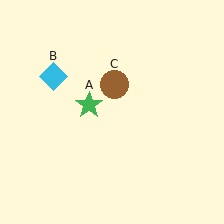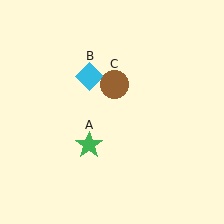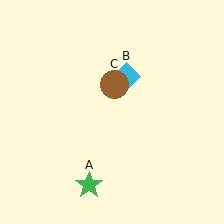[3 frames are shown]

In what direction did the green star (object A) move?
The green star (object A) moved down.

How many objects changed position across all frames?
2 objects changed position: green star (object A), cyan diamond (object B).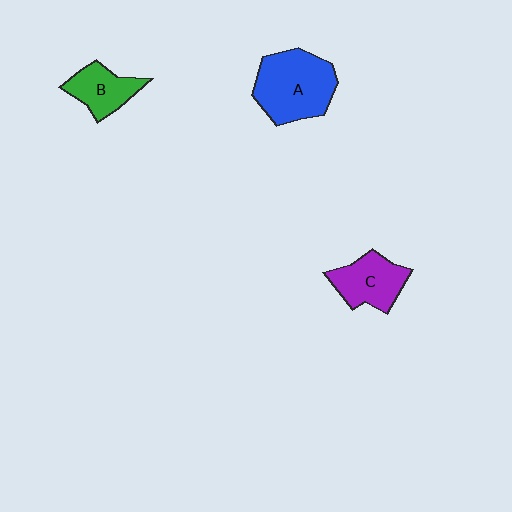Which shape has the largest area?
Shape A (blue).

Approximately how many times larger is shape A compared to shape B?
Approximately 1.8 times.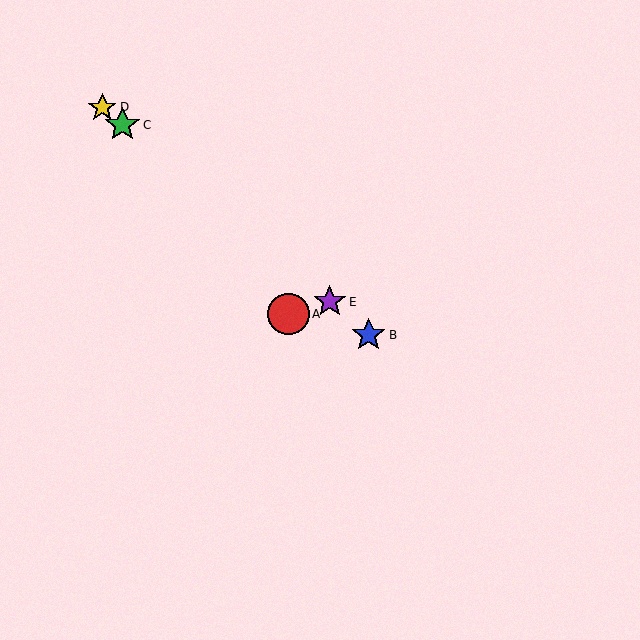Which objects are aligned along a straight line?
Objects B, C, D, E are aligned along a straight line.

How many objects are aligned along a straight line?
4 objects (B, C, D, E) are aligned along a straight line.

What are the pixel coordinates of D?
Object D is at (102, 107).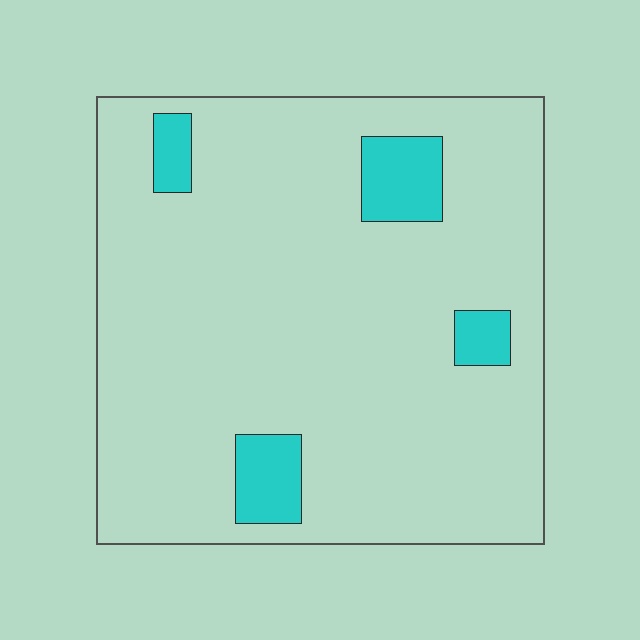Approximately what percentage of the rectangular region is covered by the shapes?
Approximately 10%.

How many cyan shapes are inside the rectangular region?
4.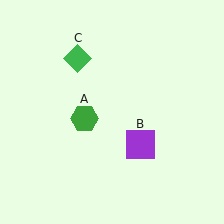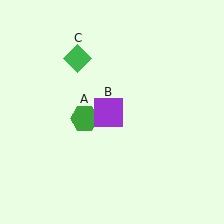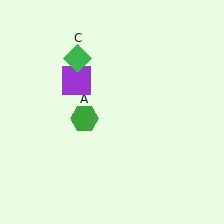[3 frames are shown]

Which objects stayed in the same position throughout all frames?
Green hexagon (object A) and green diamond (object C) remained stationary.